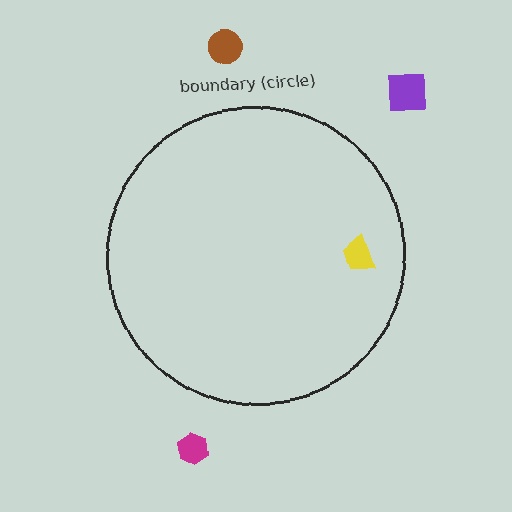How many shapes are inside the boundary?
1 inside, 3 outside.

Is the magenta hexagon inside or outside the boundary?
Outside.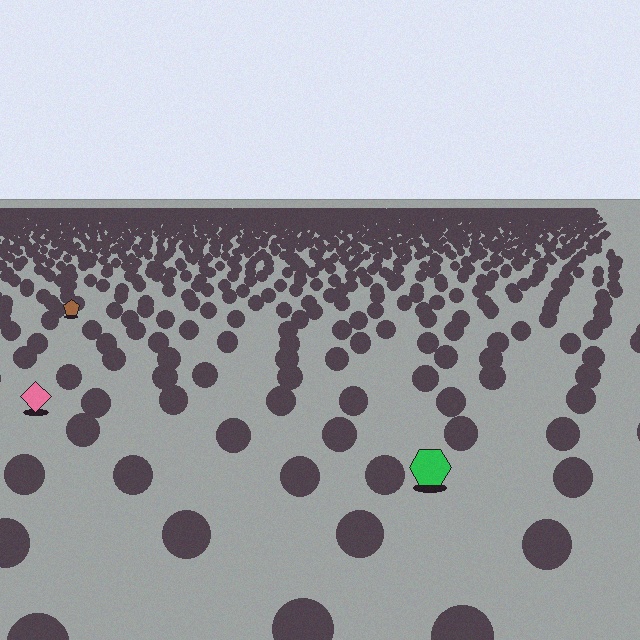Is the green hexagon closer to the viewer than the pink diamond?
Yes. The green hexagon is closer — you can tell from the texture gradient: the ground texture is coarser near it.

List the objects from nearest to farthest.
From nearest to farthest: the green hexagon, the pink diamond, the brown pentagon.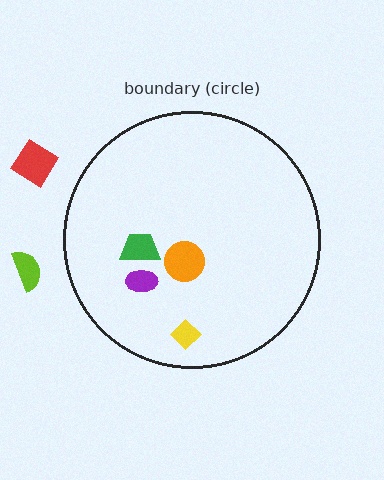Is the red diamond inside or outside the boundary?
Outside.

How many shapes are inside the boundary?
4 inside, 2 outside.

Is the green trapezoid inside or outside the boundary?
Inside.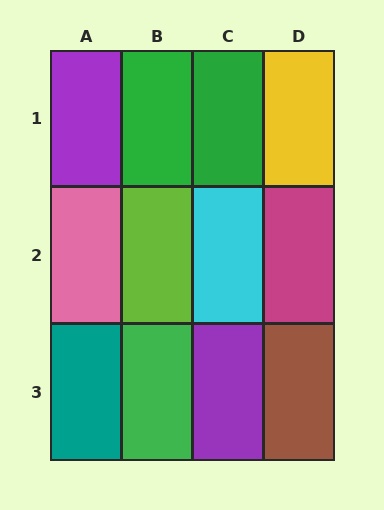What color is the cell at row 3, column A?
Teal.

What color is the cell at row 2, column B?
Lime.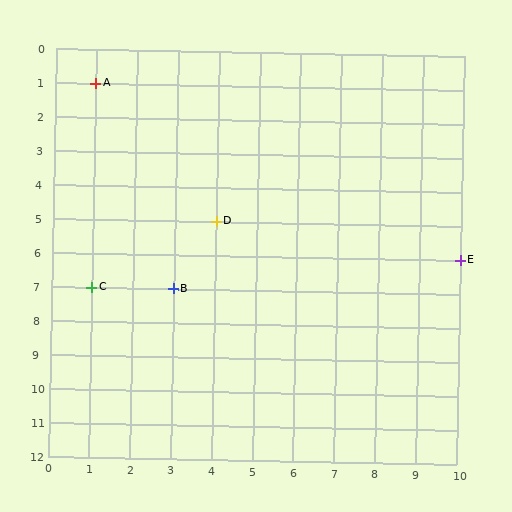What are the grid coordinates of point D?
Point D is at grid coordinates (4, 5).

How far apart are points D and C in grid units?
Points D and C are 3 columns and 2 rows apart (about 3.6 grid units diagonally).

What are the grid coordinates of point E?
Point E is at grid coordinates (10, 6).